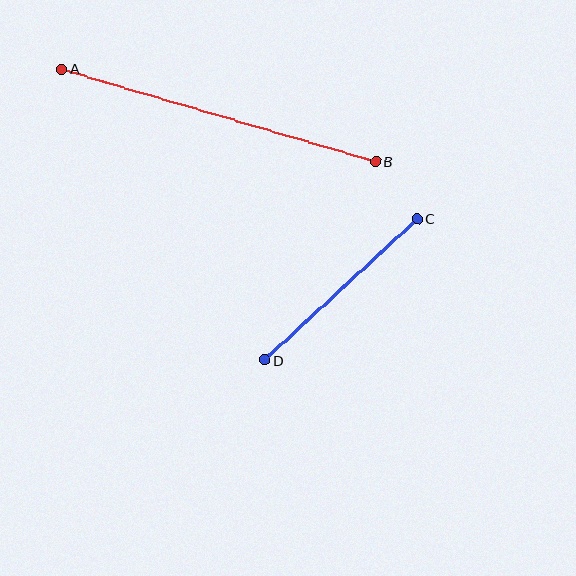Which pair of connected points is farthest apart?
Points A and B are farthest apart.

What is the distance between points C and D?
The distance is approximately 208 pixels.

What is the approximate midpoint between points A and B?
The midpoint is at approximately (219, 115) pixels.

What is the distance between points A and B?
The distance is approximately 328 pixels.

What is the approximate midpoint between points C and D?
The midpoint is at approximately (341, 289) pixels.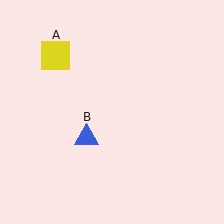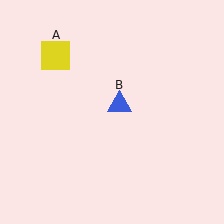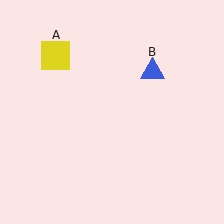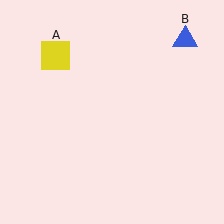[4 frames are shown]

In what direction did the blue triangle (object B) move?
The blue triangle (object B) moved up and to the right.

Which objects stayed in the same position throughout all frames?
Yellow square (object A) remained stationary.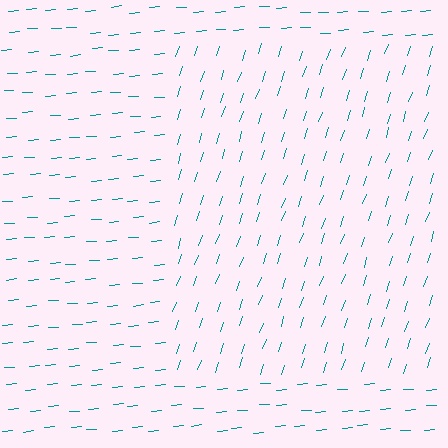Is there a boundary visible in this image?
Yes, there is a texture boundary formed by a change in line orientation.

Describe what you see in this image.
The image is filled with small teal line segments. A rectangle region in the image has lines oriented differently from the surrounding lines, creating a visible texture boundary.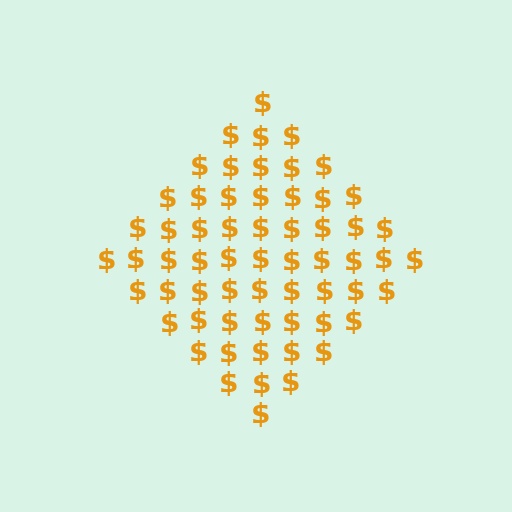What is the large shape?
The large shape is a diamond.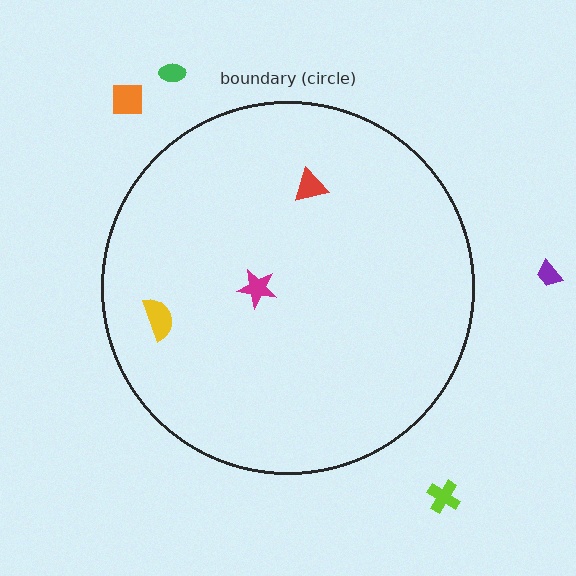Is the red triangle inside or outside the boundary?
Inside.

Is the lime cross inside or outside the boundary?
Outside.